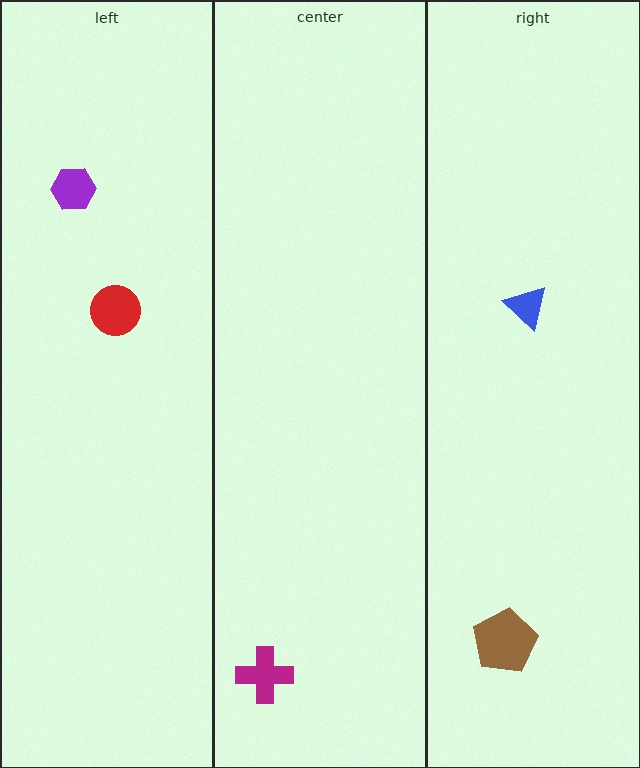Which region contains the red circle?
The left region.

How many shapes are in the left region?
2.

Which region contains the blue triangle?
The right region.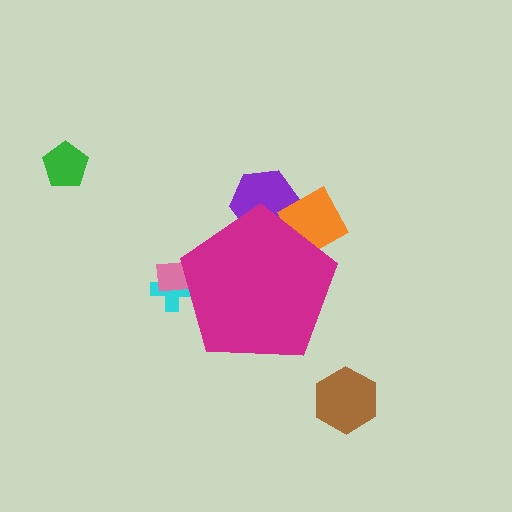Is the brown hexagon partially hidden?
No, the brown hexagon is fully visible.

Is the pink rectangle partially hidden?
Yes, the pink rectangle is partially hidden behind the magenta pentagon.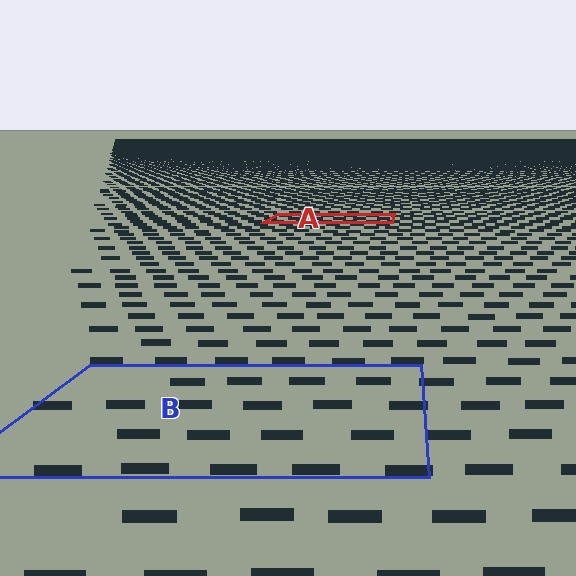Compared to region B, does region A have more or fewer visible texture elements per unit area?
Region A has more texture elements per unit area — they are packed more densely because it is farther away.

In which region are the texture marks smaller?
The texture marks are smaller in region A, because it is farther away.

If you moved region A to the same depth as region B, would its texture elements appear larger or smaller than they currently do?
They would appear larger. At a closer depth, the same texture elements are projected at a bigger on-screen size.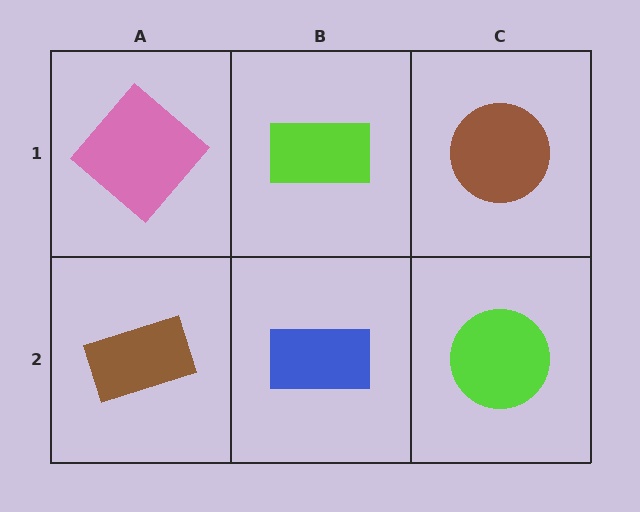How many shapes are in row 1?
3 shapes.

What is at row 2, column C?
A lime circle.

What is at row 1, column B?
A lime rectangle.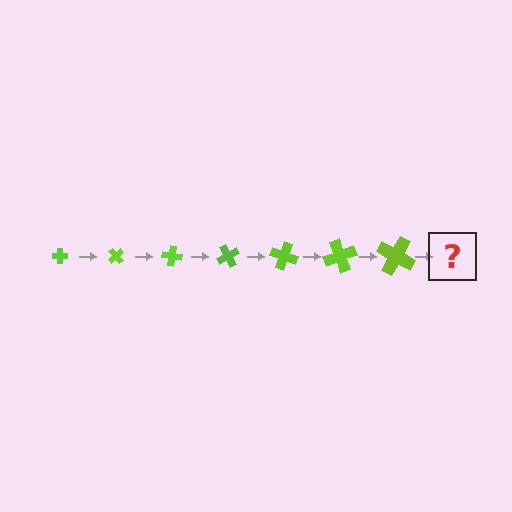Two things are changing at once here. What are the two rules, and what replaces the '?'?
The two rules are that the cross grows larger each step and it rotates 50 degrees each step. The '?' should be a cross, larger than the previous one and rotated 350 degrees from the start.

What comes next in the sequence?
The next element should be a cross, larger than the previous one and rotated 350 degrees from the start.